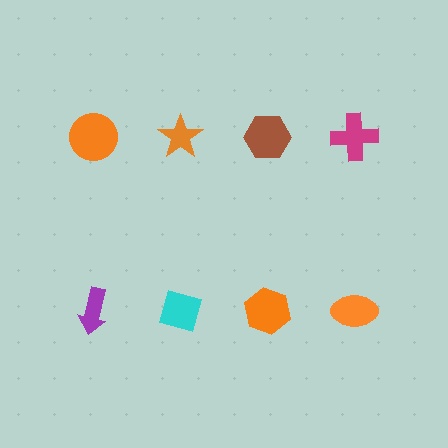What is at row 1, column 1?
An orange circle.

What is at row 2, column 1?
A purple arrow.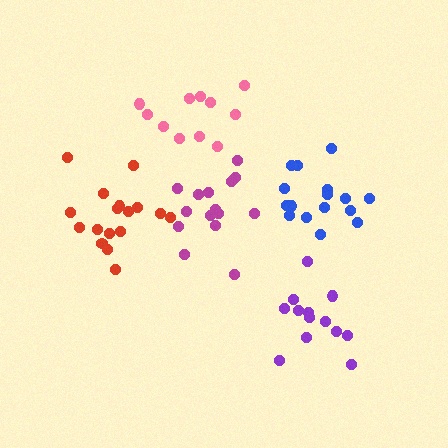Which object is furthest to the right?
The blue cluster is rightmost.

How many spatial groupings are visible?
There are 5 spatial groupings.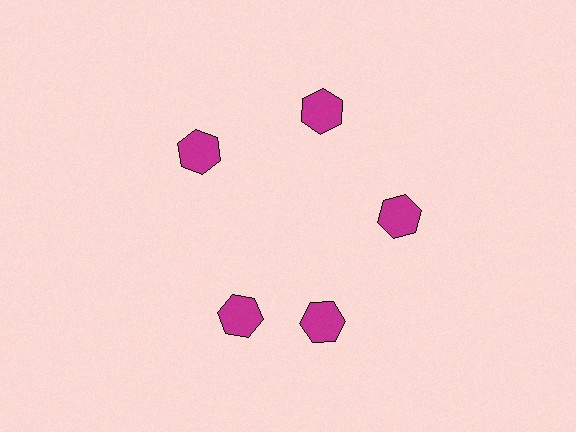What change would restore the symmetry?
The symmetry would be restored by rotating it back into even spacing with its neighbors so that all 5 hexagons sit at equal angles and equal distance from the center.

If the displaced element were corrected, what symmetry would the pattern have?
It would have 5-fold rotational symmetry — the pattern would map onto itself every 72 degrees.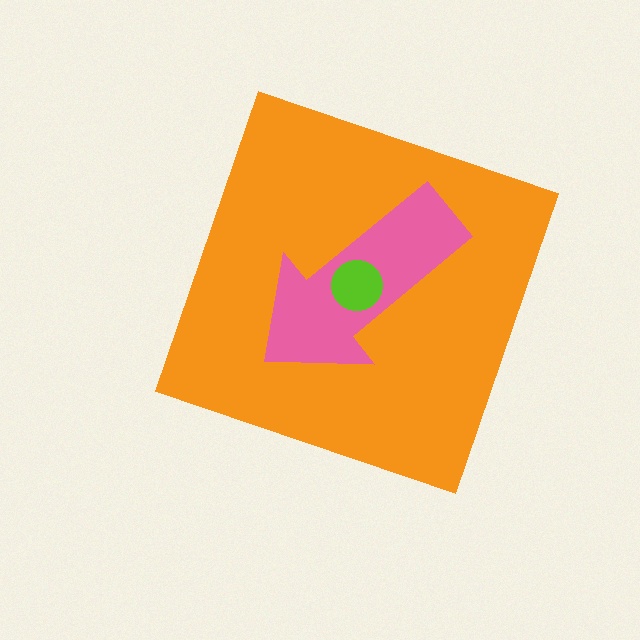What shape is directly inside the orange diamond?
The pink arrow.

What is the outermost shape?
The orange diamond.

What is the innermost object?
The lime circle.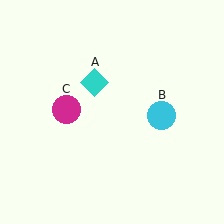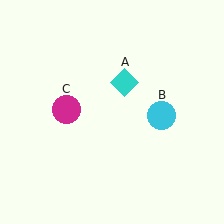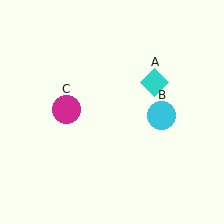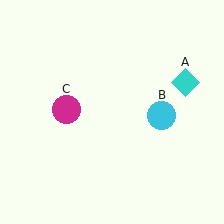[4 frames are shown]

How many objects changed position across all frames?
1 object changed position: cyan diamond (object A).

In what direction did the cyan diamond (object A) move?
The cyan diamond (object A) moved right.